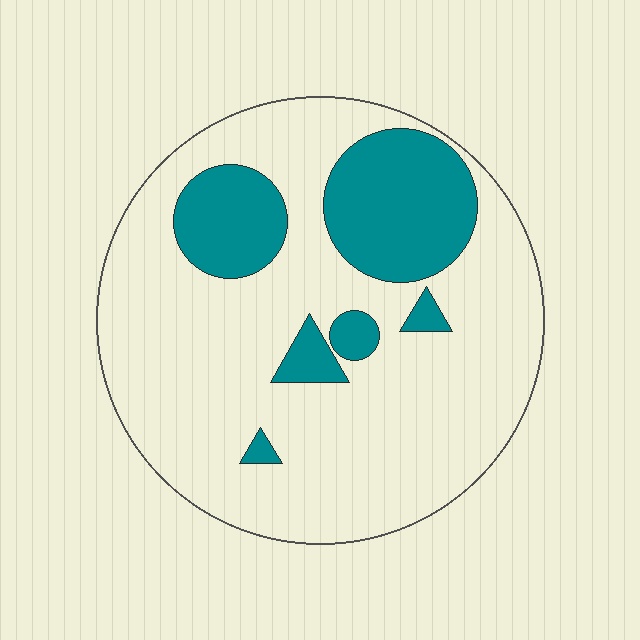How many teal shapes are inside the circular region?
6.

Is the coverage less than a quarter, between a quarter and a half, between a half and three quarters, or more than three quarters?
Less than a quarter.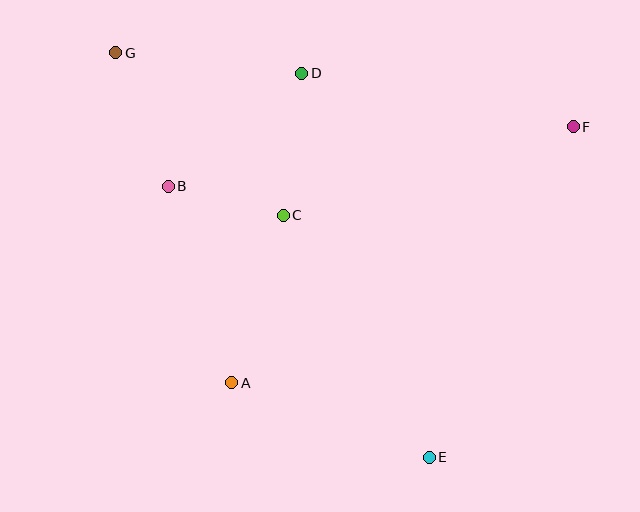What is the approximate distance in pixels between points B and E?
The distance between B and E is approximately 376 pixels.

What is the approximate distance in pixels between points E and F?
The distance between E and F is approximately 361 pixels.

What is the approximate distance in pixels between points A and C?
The distance between A and C is approximately 175 pixels.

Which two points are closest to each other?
Points B and C are closest to each other.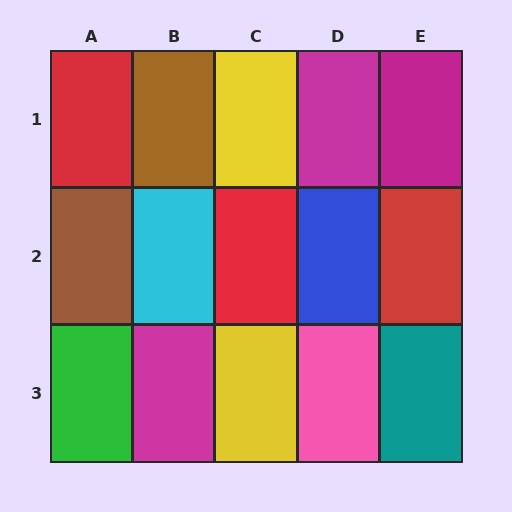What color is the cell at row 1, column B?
Brown.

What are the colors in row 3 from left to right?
Green, magenta, yellow, pink, teal.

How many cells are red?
3 cells are red.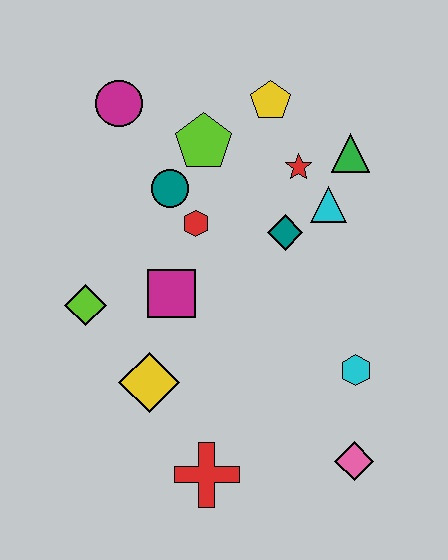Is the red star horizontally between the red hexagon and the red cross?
No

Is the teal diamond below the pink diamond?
No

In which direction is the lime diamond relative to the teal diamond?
The lime diamond is to the left of the teal diamond.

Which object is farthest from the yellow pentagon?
The red cross is farthest from the yellow pentagon.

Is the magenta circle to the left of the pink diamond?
Yes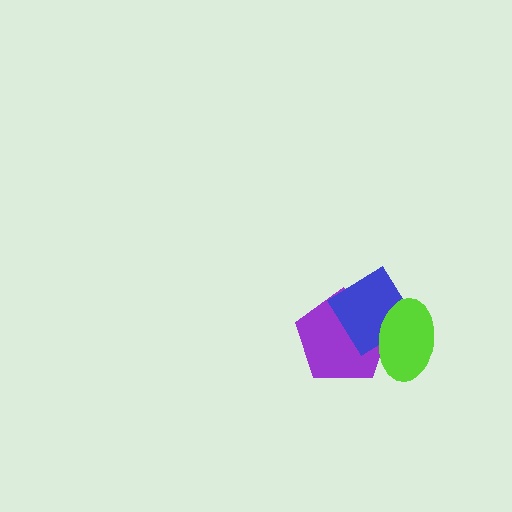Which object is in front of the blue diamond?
The lime ellipse is in front of the blue diamond.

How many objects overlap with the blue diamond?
2 objects overlap with the blue diamond.